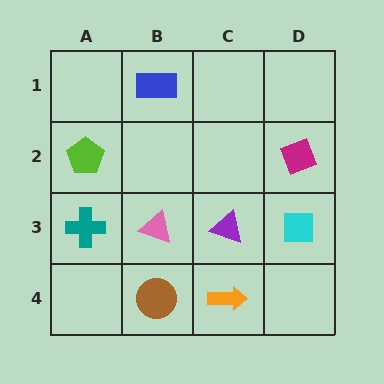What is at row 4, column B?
A brown circle.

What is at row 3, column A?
A teal cross.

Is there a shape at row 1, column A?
No, that cell is empty.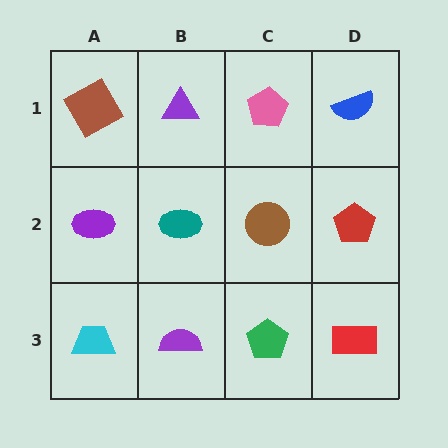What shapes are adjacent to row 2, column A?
A brown square (row 1, column A), a cyan trapezoid (row 3, column A), a teal ellipse (row 2, column B).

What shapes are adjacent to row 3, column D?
A red pentagon (row 2, column D), a green pentagon (row 3, column C).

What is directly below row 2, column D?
A red rectangle.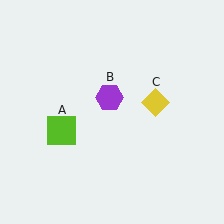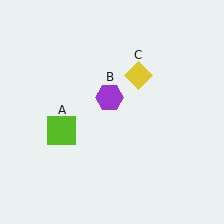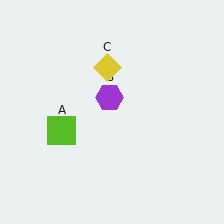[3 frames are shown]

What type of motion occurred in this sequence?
The yellow diamond (object C) rotated counterclockwise around the center of the scene.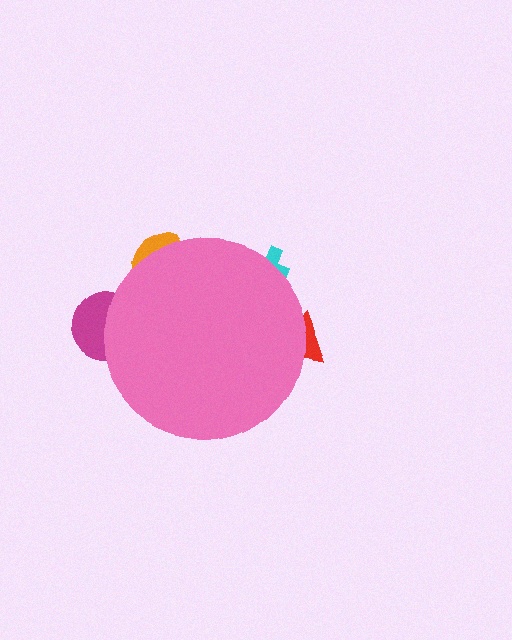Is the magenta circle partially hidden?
Yes, the magenta circle is partially hidden behind the pink circle.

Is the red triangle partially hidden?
Yes, the red triangle is partially hidden behind the pink circle.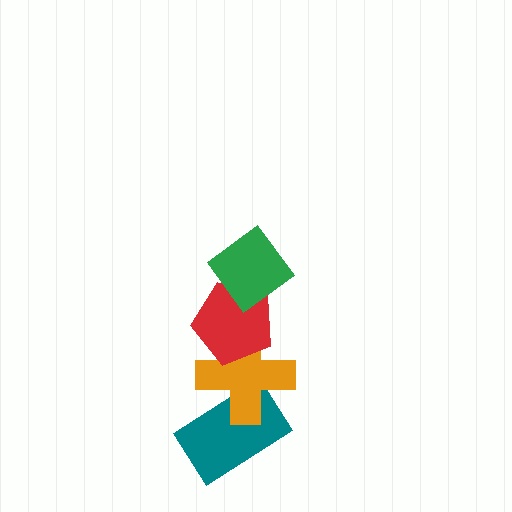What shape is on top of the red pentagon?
The green diamond is on top of the red pentagon.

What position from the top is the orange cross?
The orange cross is 3rd from the top.